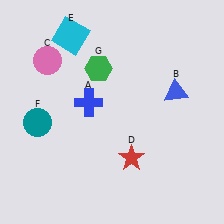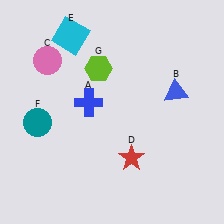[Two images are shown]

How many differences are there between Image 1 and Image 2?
There is 1 difference between the two images.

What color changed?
The hexagon (G) changed from green in Image 1 to lime in Image 2.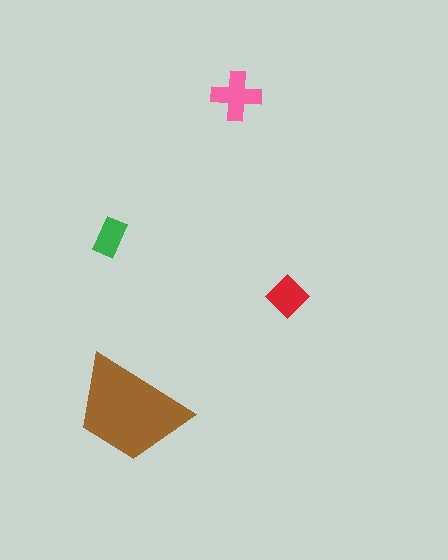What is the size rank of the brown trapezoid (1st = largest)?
1st.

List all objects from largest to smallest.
The brown trapezoid, the pink cross, the red diamond, the green rectangle.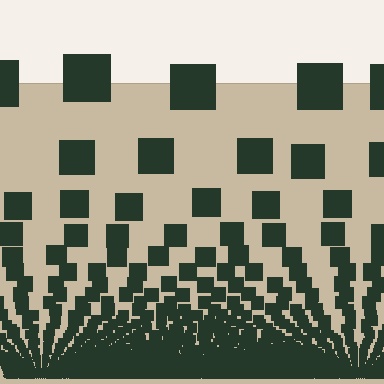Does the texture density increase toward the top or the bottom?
Density increases toward the bottom.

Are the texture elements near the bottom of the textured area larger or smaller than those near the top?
Smaller. The gradient is inverted — elements near the bottom are smaller and denser.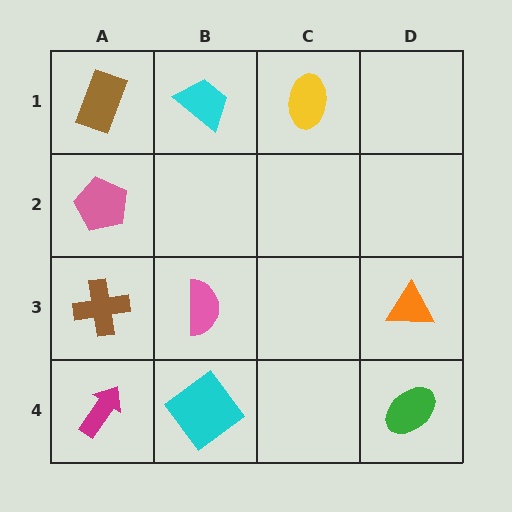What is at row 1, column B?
A cyan trapezoid.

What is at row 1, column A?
A brown rectangle.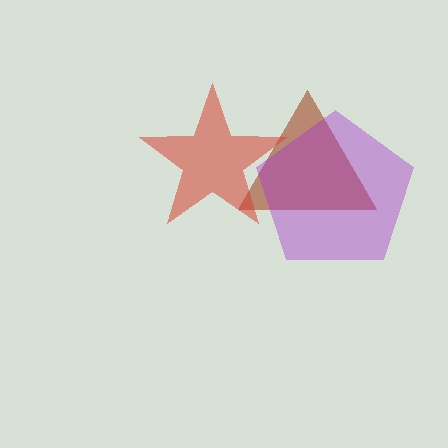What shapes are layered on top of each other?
The layered shapes are: a brown triangle, a red star, a purple pentagon.